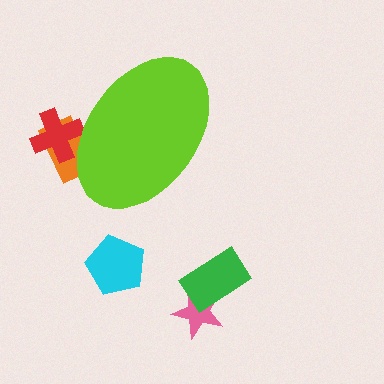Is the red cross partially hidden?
Yes, the red cross is partially hidden behind the lime ellipse.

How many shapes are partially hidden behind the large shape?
2 shapes are partially hidden.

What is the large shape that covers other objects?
A lime ellipse.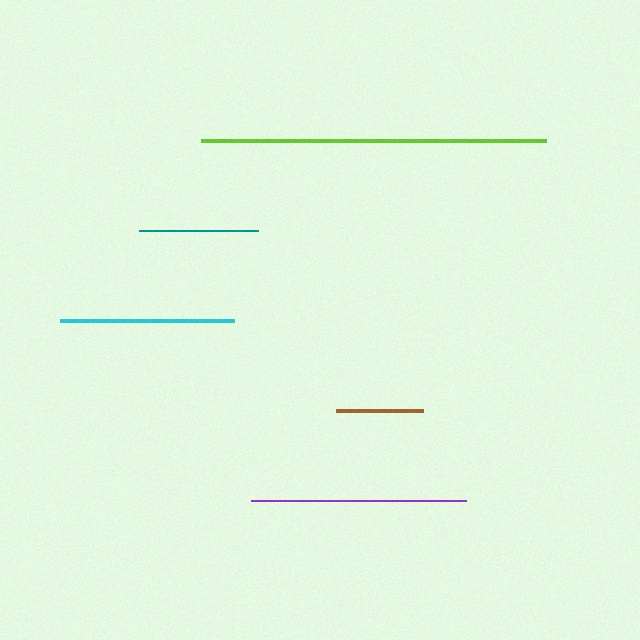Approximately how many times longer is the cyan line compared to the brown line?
The cyan line is approximately 2.0 times the length of the brown line.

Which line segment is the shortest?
The brown line is the shortest at approximately 86 pixels.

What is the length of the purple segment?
The purple segment is approximately 215 pixels long.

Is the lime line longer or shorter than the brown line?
The lime line is longer than the brown line.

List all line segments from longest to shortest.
From longest to shortest: lime, purple, cyan, teal, brown.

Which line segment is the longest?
The lime line is the longest at approximately 345 pixels.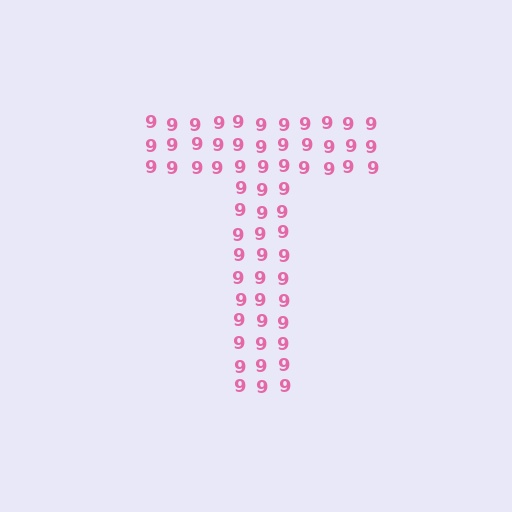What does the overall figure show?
The overall figure shows the letter T.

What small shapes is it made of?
It is made of small digit 9's.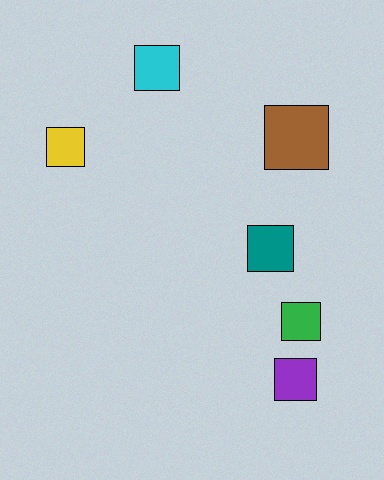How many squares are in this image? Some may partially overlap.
There are 6 squares.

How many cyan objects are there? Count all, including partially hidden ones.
There is 1 cyan object.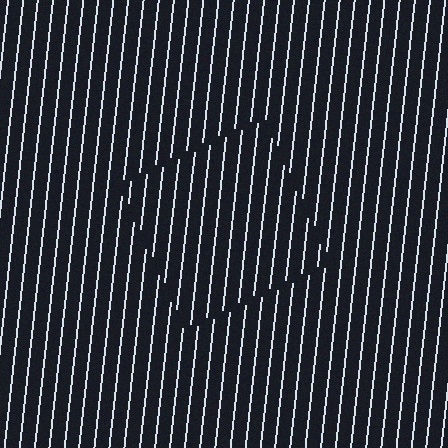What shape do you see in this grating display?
An illusory square. The interior of the shape contains the same grating, shifted by half a period — the contour is defined by the phase discontinuity where line-ends from the inner and outer gratings abut.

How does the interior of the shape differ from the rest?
The interior of the shape contains the same grating, shifted by half a period — the contour is defined by the phase discontinuity where line-ends from the inner and outer gratings abut.